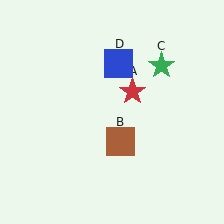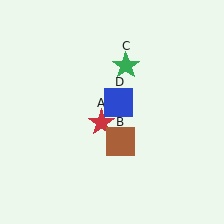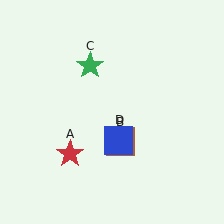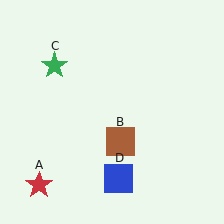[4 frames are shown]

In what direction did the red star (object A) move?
The red star (object A) moved down and to the left.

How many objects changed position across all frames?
3 objects changed position: red star (object A), green star (object C), blue square (object D).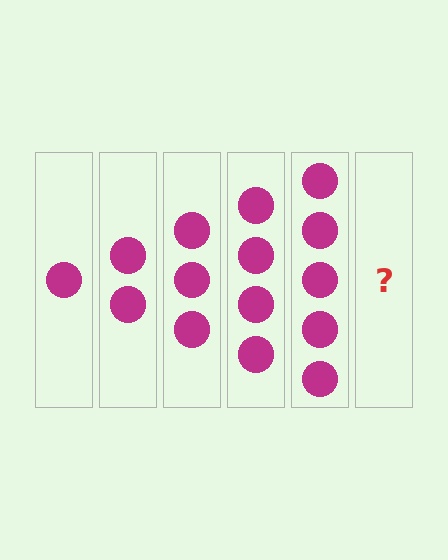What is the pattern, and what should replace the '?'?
The pattern is that each step adds one more circle. The '?' should be 6 circles.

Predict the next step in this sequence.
The next step is 6 circles.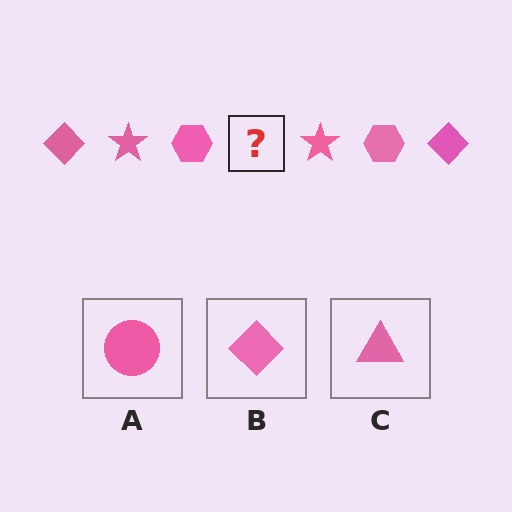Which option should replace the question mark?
Option B.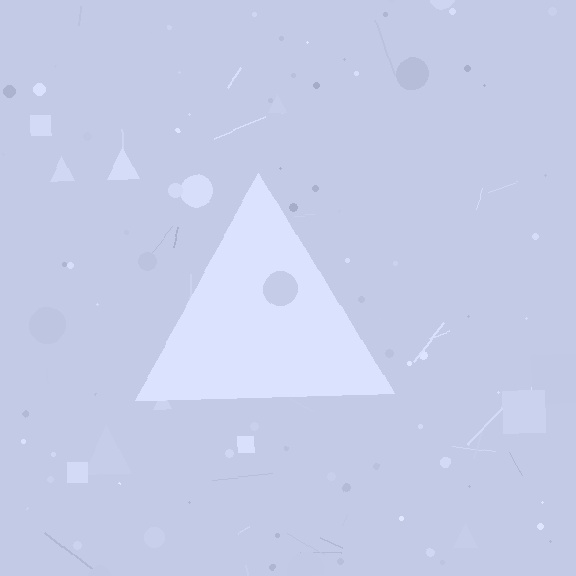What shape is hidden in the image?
A triangle is hidden in the image.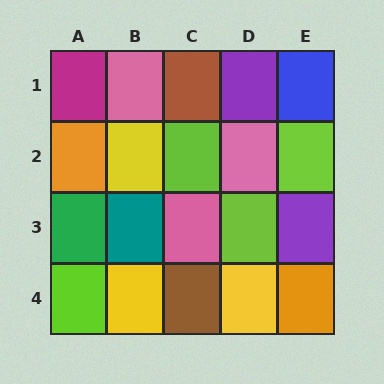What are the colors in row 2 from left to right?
Orange, yellow, lime, pink, lime.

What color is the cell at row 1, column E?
Blue.